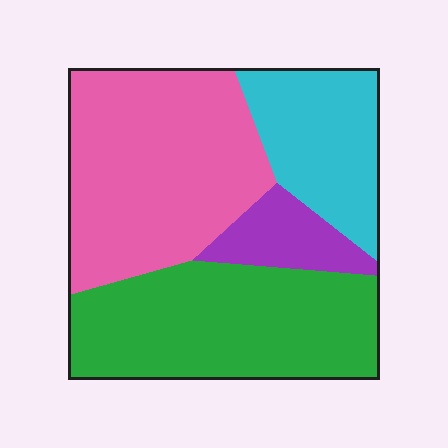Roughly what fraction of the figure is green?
Green covers 35% of the figure.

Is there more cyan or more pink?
Pink.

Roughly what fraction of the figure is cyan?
Cyan takes up about one fifth (1/5) of the figure.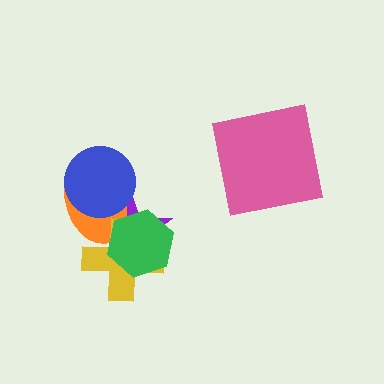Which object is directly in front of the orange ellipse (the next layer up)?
The blue circle is directly in front of the orange ellipse.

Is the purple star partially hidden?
Yes, it is partially covered by another shape.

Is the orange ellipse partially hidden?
Yes, it is partially covered by another shape.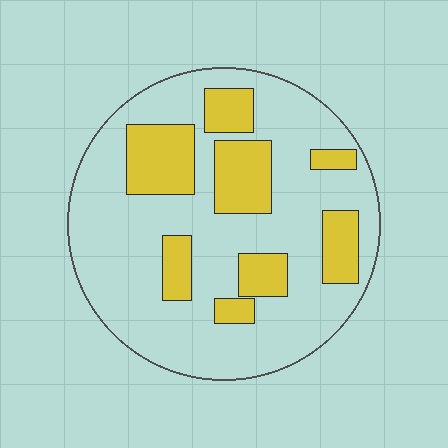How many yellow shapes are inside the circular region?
8.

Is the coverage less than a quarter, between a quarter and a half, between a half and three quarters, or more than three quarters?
Between a quarter and a half.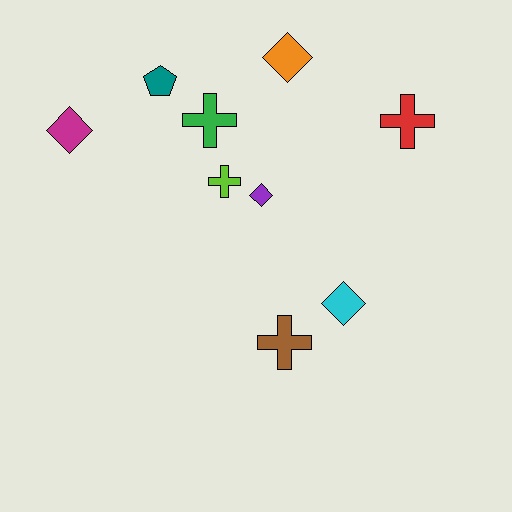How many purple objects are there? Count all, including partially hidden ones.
There is 1 purple object.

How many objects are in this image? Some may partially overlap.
There are 9 objects.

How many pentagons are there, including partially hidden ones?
There is 1 pentagon.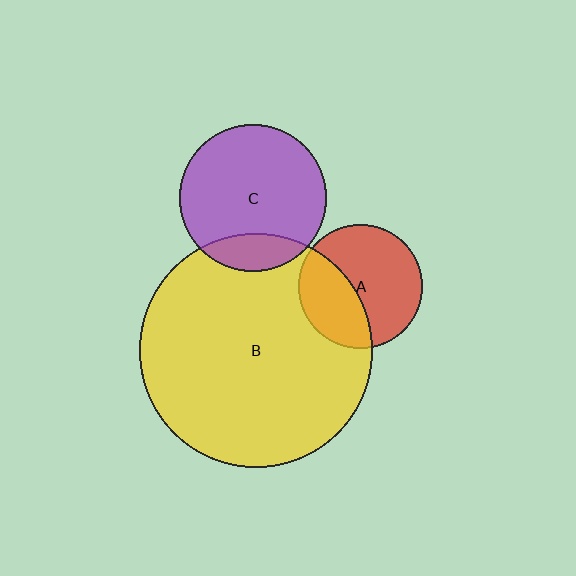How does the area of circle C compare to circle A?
Approximately 1.4 times.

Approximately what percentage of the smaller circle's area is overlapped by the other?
Approximately 15%.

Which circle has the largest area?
Circle B (yellow).